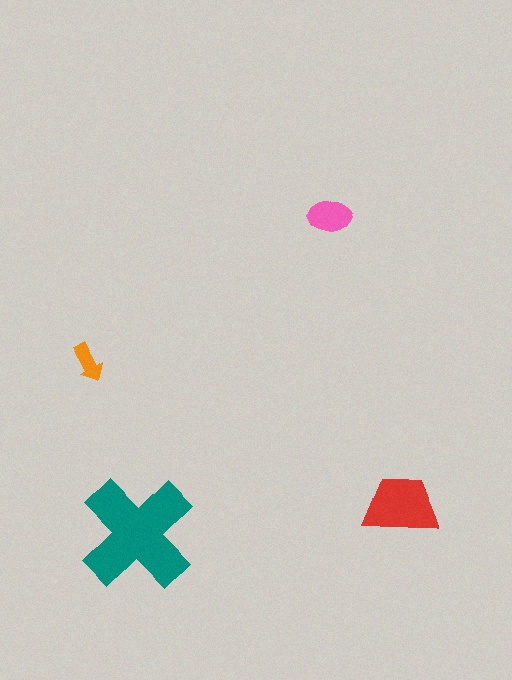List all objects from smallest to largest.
The orange arrow, the pink ellipse, the red trapezoid, the teal cross.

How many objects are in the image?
There are 4 objects in the image.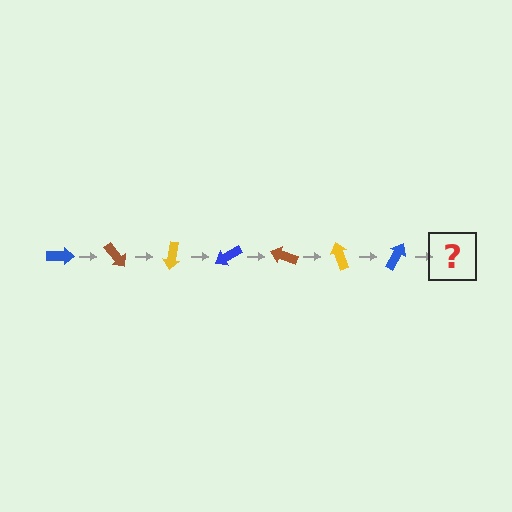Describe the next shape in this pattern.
It should be a brown arrow, rotated 350 degrees from the start.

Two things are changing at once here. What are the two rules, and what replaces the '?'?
The two rules are that it rotates 50 degrees each step and the color cycles through blue, brown, and yellow. The '?' should be a brown arrow, rotated 350 degrees from the start.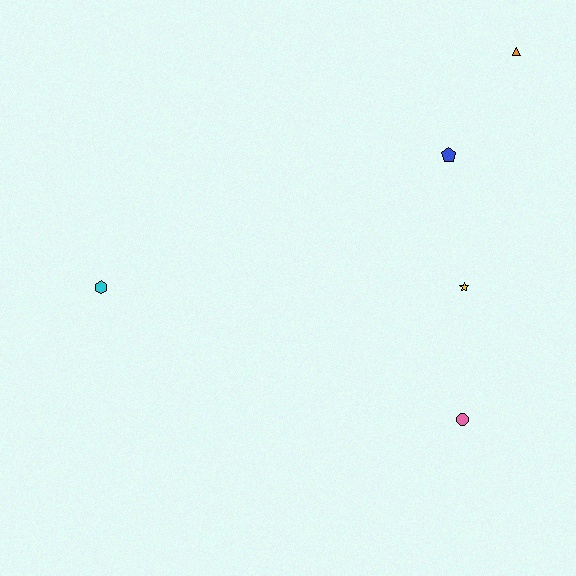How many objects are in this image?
There are 5 objects.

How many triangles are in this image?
There is 1 triangle.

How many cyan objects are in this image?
There is 1 cyan object.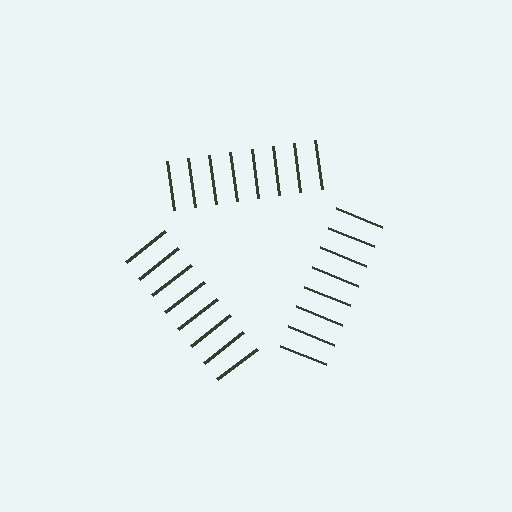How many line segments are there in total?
24 — 8 along each of the 3 edges.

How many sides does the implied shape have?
3 sides — the line-ends trace a triangle.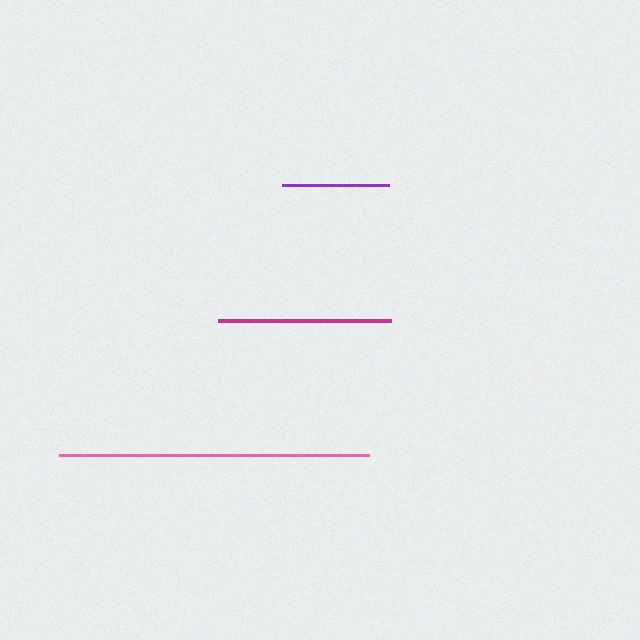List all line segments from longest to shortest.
From longest to shortest: pink, magenta, purple.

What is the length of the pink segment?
The pink segment is approximately 310 pixels long.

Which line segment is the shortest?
The purple line is the shortest at approximately 107 pixels.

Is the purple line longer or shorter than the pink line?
The pink line is longer than the purple line.